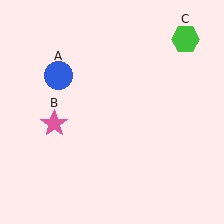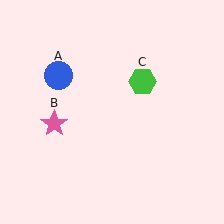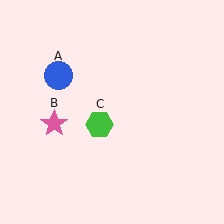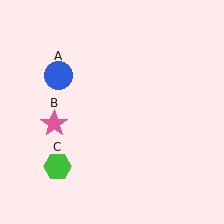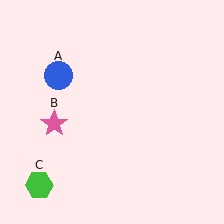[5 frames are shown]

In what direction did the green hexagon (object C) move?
The green hexagon (object C) moved down and to the left.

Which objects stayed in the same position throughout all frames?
Blue circle (object A) and pink star (object B) remained stationary.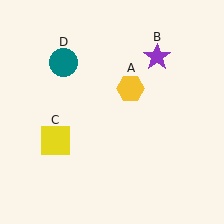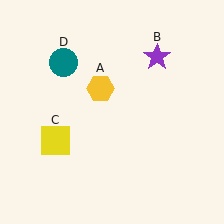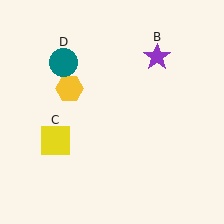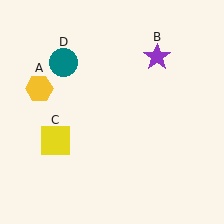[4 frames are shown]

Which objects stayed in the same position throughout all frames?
Purple star (object B) and yellow square (object C) and teal circle (object D) remained stationary.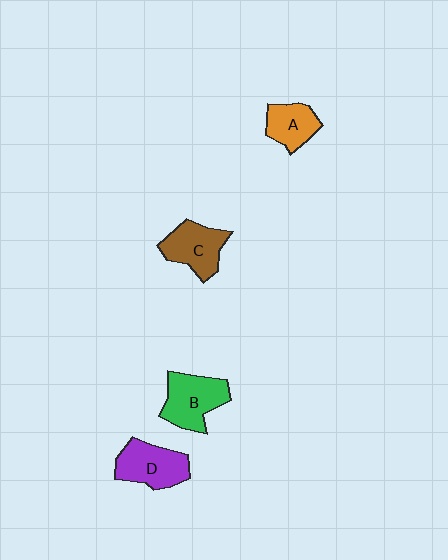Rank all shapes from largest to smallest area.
From largest to smallest: B (green), D (purple), C (brown), A (orange).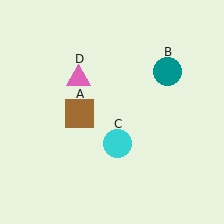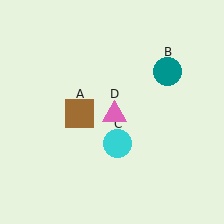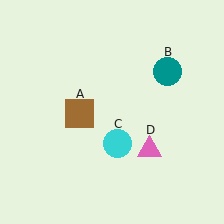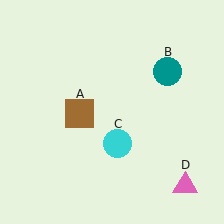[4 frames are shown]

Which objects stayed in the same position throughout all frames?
Brown square (object A) and teal circle (object B) and cyan circle (object C) remained stationary.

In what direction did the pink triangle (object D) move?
The pink triangle (object D) moved down and to the right.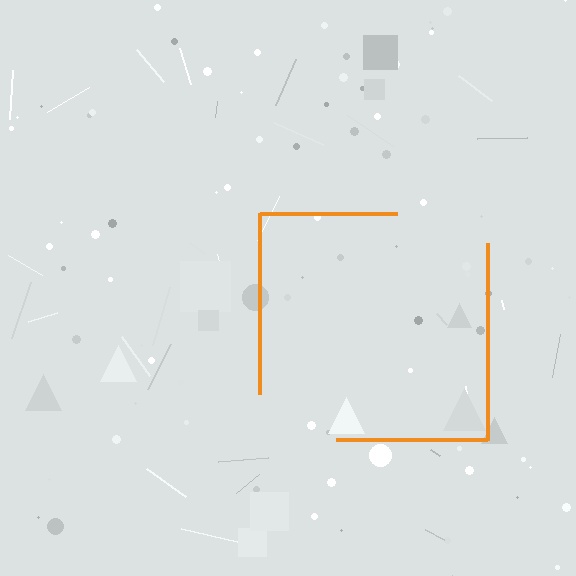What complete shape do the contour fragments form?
The contour fragments form a square.